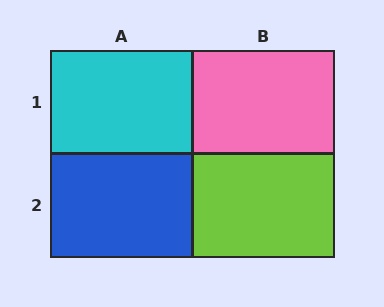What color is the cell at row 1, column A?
Cyan.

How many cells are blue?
1 cell is blue.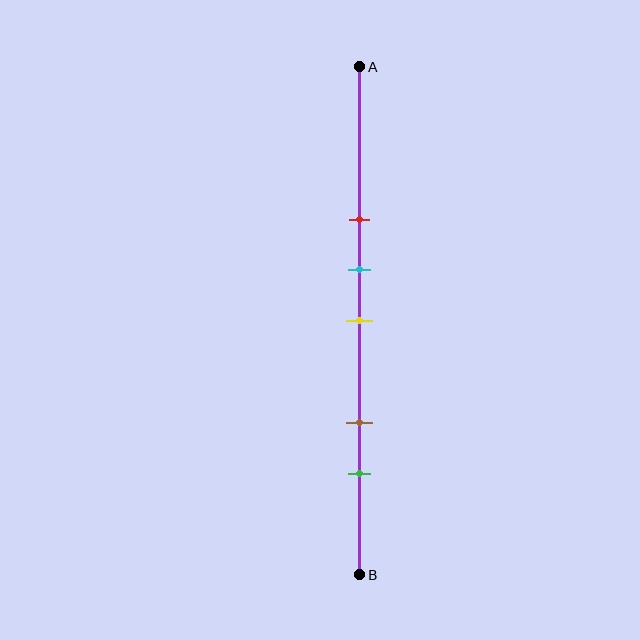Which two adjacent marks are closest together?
The cyan and yellow marks are the closest adjacent pair.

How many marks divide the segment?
There are 5 marks dividing the segment.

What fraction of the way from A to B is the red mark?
The red mark is approximately 30% (0.3) of the way from A to B.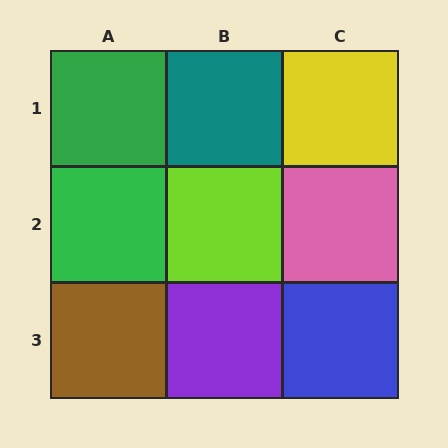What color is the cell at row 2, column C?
Pink.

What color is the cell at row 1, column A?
Green.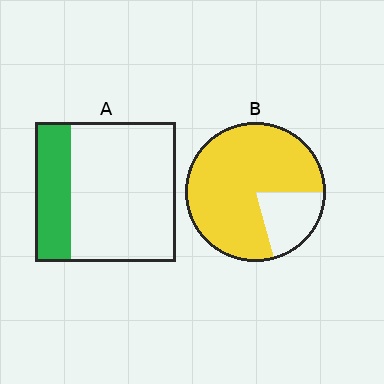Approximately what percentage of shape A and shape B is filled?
A is approximately 25% and B is approximately 80%.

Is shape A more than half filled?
No.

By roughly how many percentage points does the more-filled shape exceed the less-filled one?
By roughly 55 percentage points (B over A).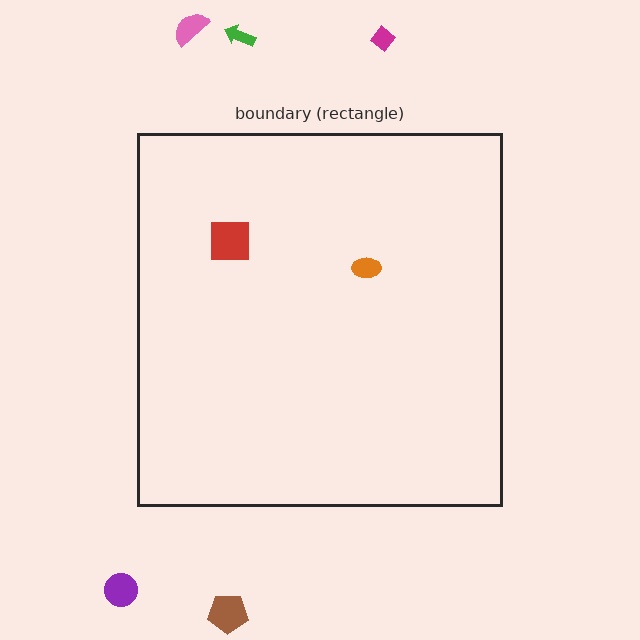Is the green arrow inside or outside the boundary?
Outside.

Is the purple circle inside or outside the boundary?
Outside.